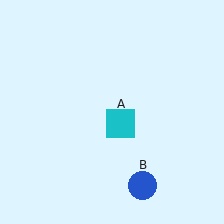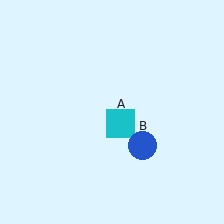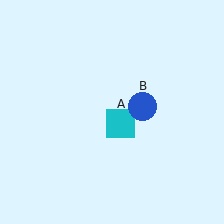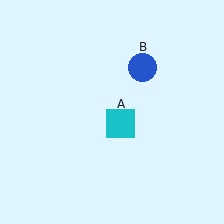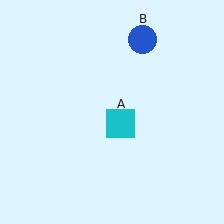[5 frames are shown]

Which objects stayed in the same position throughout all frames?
Cyan square (object A) remained stationary.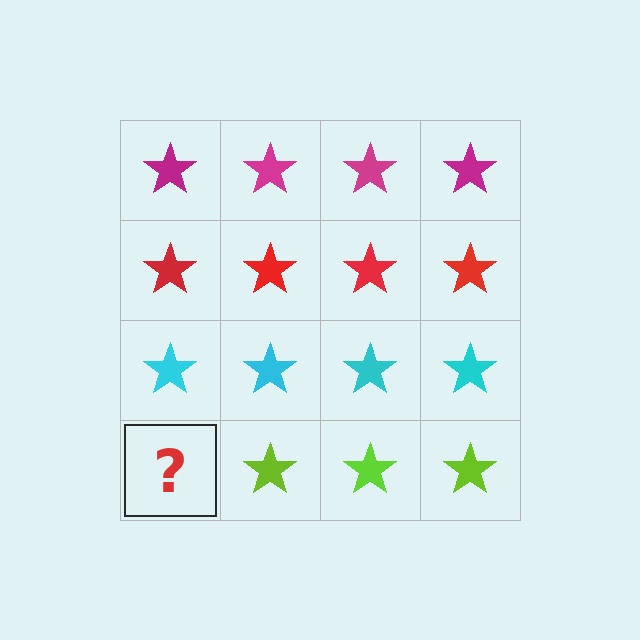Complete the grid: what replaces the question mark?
The question mark should be replaced with a lime star.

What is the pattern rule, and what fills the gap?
The rule is that each row has a consistent color. The gap should be filled with a lime star.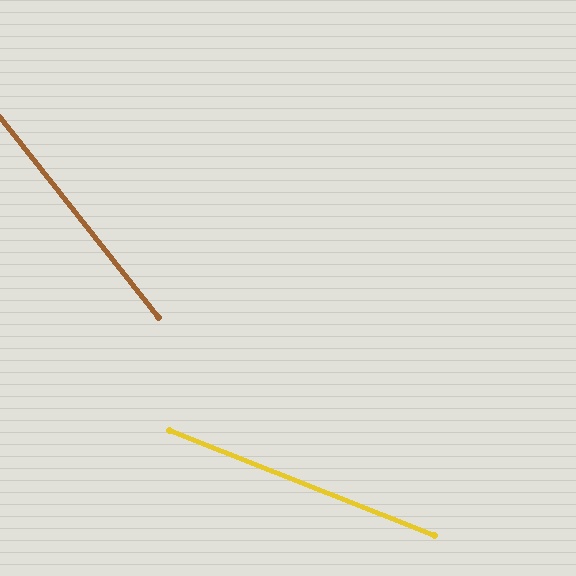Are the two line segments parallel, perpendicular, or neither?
Neither parallel nor perpendicular — they differ by about 30°.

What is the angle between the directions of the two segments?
Approximately 30 degrees.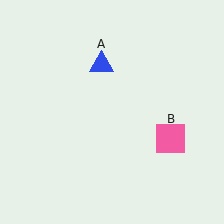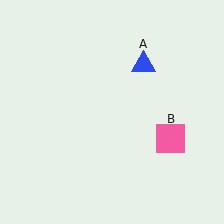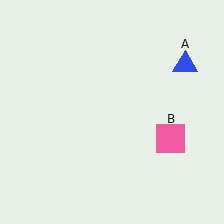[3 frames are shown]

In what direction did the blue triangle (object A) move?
The blue triangle (object A) moved right.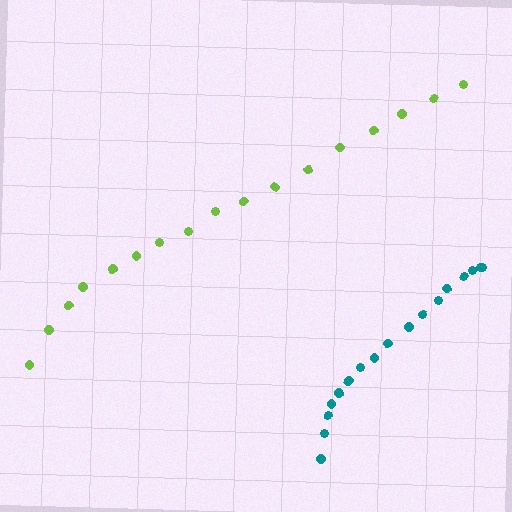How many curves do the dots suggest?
There are 2 distinct paths.